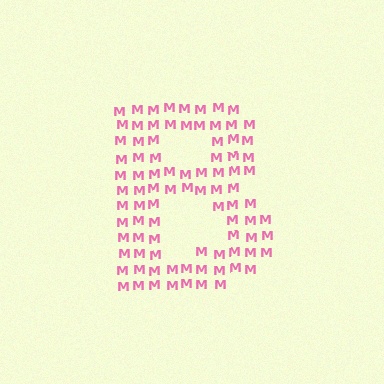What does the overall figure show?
The overall figure shows the letter B.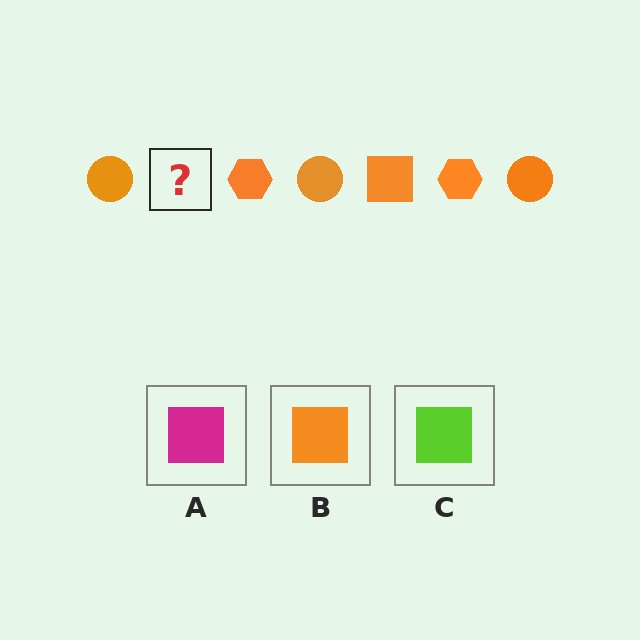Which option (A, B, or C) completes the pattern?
B.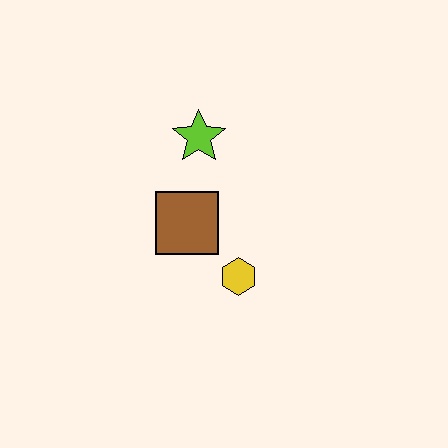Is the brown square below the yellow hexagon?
No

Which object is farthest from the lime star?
The yellow hexagon is farthest from the lime star.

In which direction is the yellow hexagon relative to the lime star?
The yellow hexagon is below the lime star.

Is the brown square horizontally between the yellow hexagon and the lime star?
No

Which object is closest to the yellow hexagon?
The brown square is closest to the yellow hexagon.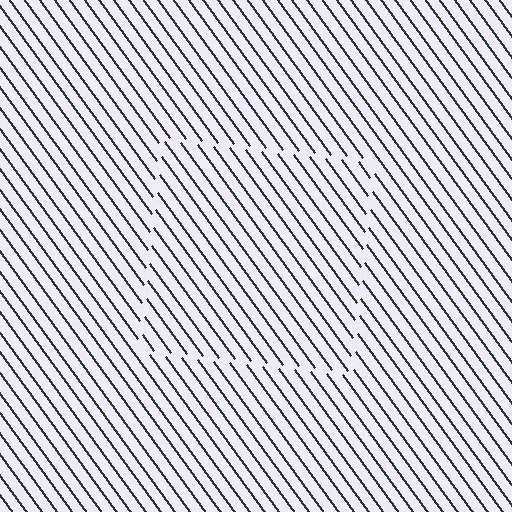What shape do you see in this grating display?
An illusory square. The interior of the shape contains the same grating, shifted by half a period — the contour is defined by the phase discontinuity where line-ends from the inner and outer gratings abut.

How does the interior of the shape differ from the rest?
The interior of the shape contains the same grating, shifted by half a period — the contour is defined by the phase discontinuity where line-ends from the inner and outer gratings abut.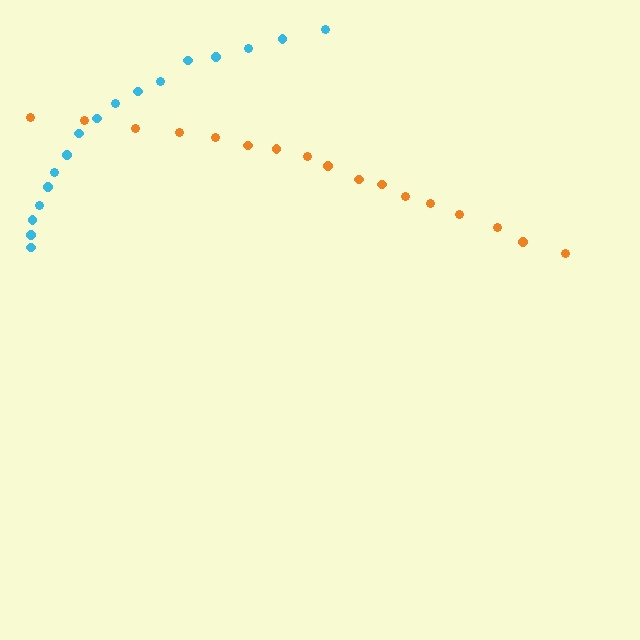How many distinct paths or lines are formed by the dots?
There are 2 distinct paths.